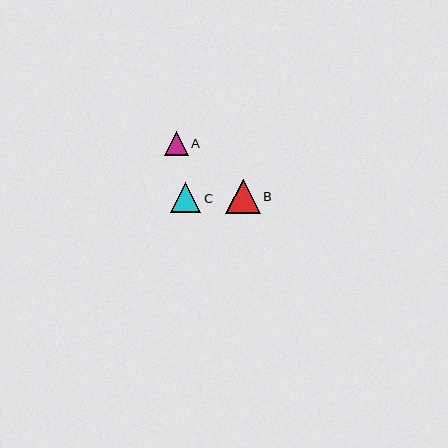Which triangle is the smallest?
Triangle A is the smallest with a size of approximately 24 pixels.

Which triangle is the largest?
Triangle B is the largest with a size of approximately 34 pixels.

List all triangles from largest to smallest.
From largest to smallest: B, C, A.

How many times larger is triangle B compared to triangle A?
Triangle B is approximately 1.4 times the size of triangle A.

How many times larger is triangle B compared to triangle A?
Triangle B is approximately 1.4 times the size of triangle A.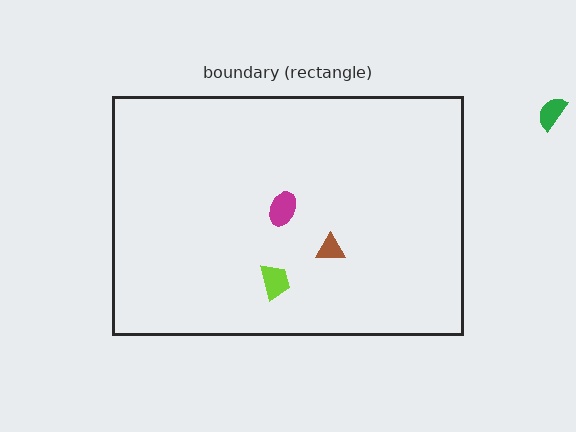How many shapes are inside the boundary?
3 inside, 1 outside.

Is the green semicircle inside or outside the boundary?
Outside.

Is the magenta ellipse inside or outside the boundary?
Inside.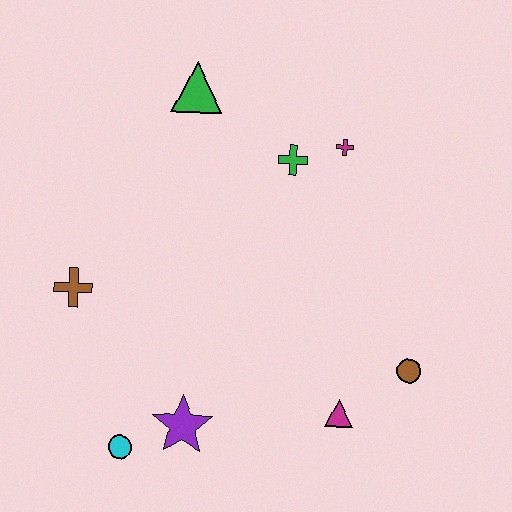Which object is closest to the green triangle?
The green cross is closest to the green triangle.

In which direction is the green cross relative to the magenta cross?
The green cross is to the left of the magenta cross.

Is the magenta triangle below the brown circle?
Yes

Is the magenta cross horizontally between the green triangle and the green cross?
No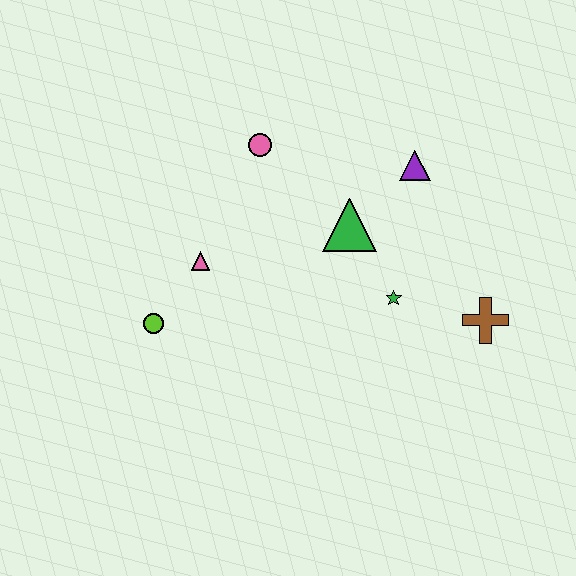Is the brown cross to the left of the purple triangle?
No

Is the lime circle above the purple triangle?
No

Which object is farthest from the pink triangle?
The brown cross is farthest from the pink triangle.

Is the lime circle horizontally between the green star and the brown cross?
No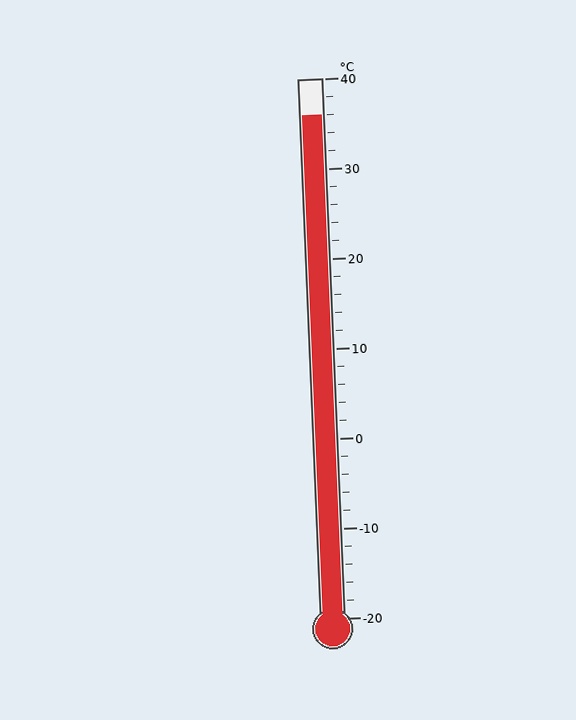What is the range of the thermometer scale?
The thermometer scale ranges from -20°C to 40°C.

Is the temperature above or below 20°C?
The temperature is above 20°C.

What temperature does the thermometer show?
The thermometer shows approximately 36°C.